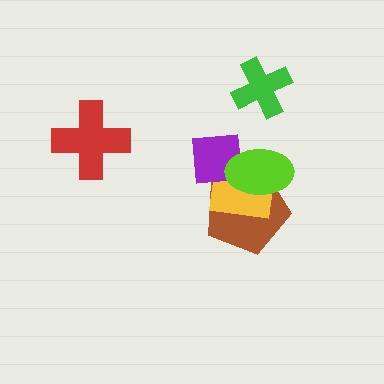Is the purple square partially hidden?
Yes, it is partially covered by another shape.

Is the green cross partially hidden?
No, no other shape covers it.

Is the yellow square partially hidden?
Yes, it is partially covered by another shape.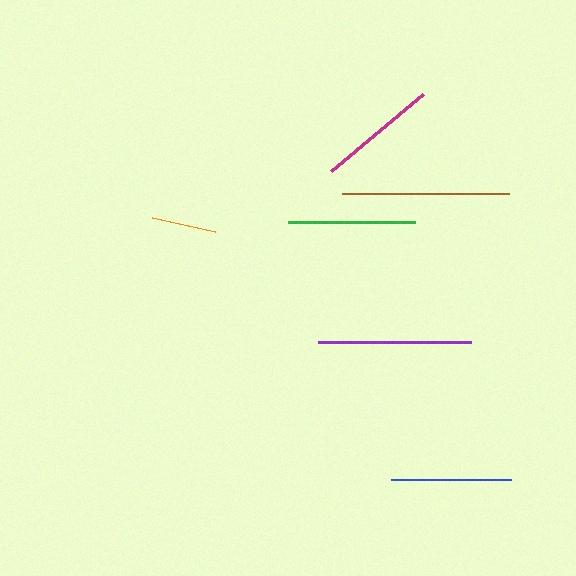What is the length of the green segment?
The green segment is approximately 127 pixels long.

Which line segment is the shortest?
The orange line is the shortest at approximately 64 pixels.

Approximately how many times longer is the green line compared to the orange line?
The green line is approximately 2.0 times the length of the orange line.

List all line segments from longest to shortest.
From longest to shortest: brown, purple, green, blue, magenta, orange.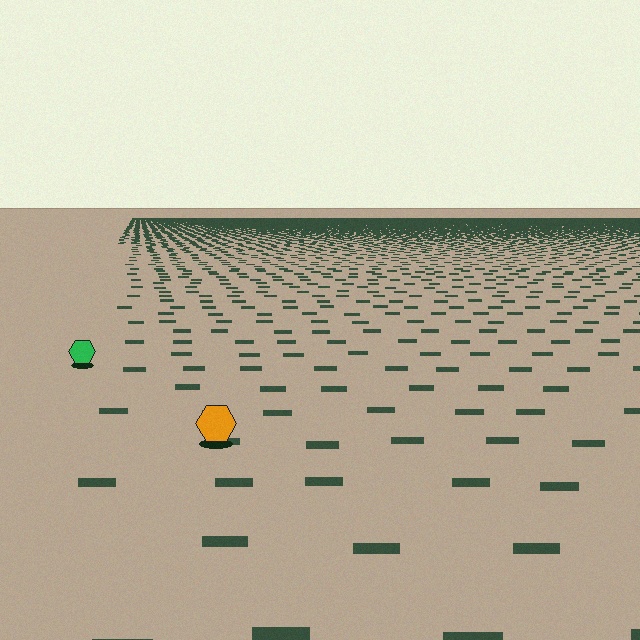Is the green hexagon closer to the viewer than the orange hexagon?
No. The orange hexagon is closer — you can tell from the texture gradient: the ground texture is coarser near it.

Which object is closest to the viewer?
The orange hexagon is closest. The texture marks near it are larger and more spread out.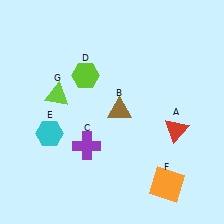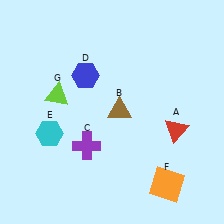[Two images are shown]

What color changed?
The hexagon (D) changed from lime in Image 1 to blue in Image 2.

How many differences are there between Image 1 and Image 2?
There is 1 difference between the two images.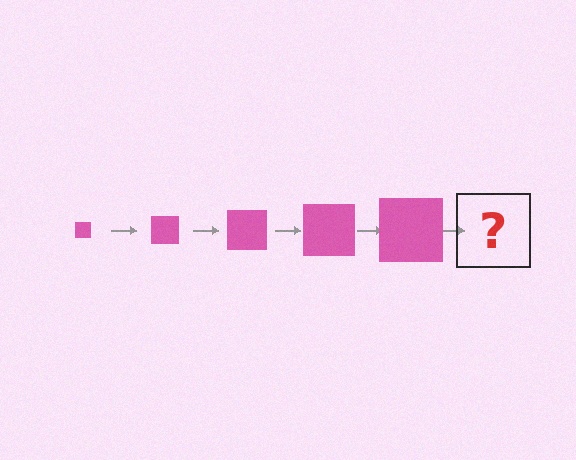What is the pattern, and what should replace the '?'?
The pattern is that the square gets progressively larger each step. The '?' should be a pink square, larger than the previous one.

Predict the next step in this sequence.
The next step is a pink square, larger than the previous one.